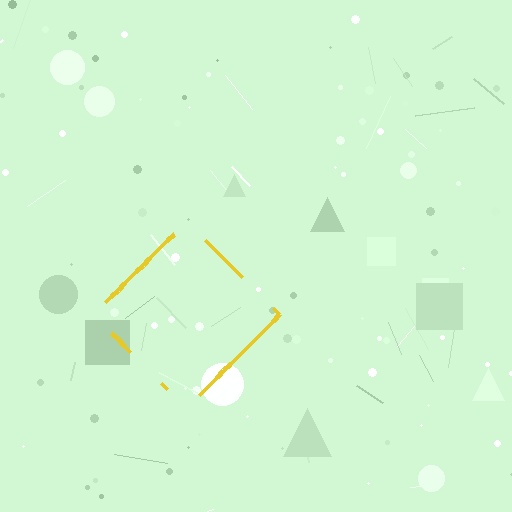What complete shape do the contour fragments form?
The contour fragments form a diamond.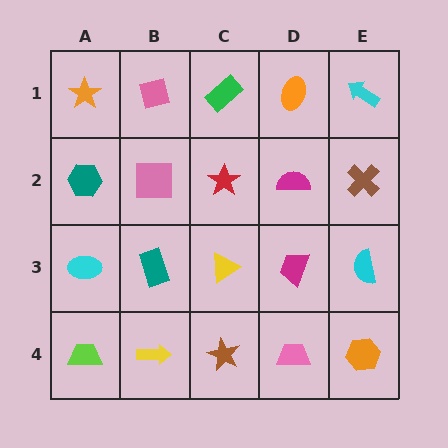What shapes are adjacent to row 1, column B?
A pink square (row 2, column B), an orange star (row 1, column A), a green rectangle (row 1, column C).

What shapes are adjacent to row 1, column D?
A magenta semicircle (row 2, column D), a green rectangle (row 1, column C), a cyan arrow (row 1, column E).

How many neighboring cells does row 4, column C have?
3.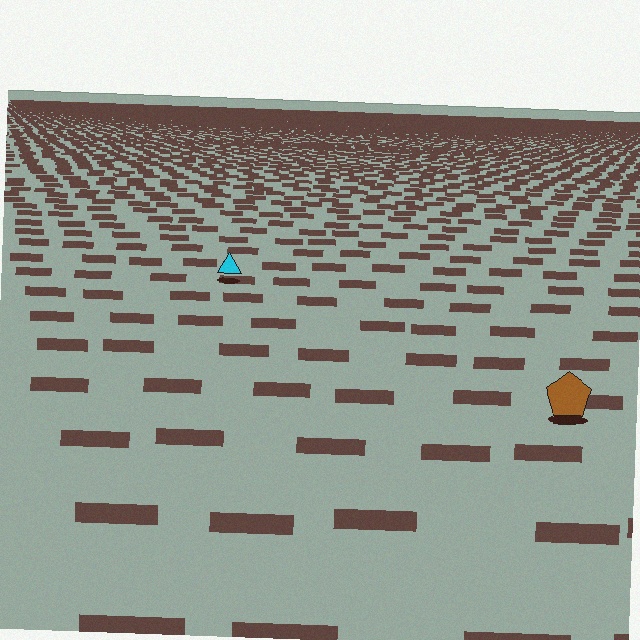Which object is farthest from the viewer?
The cyan triangle is farthest from the viewer. It appears smaller and the ground texture around it is denser.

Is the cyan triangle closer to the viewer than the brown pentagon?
No. The brown pentagon is closer — you can tell from the texture gradient: the ground texture is coarser near it.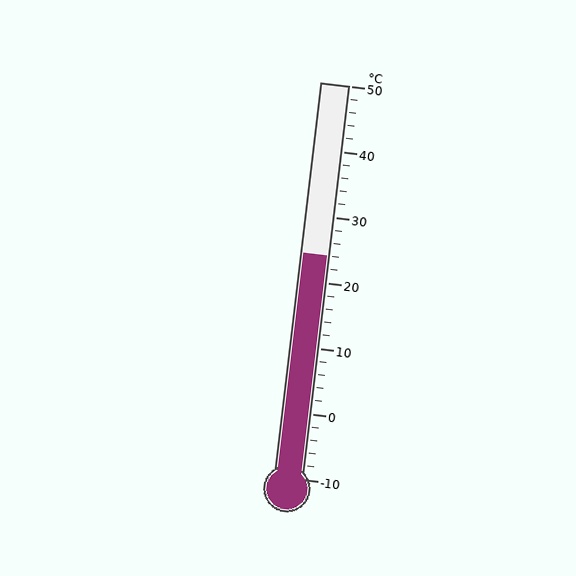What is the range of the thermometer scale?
The thermometer scale ranges from -10°C to 50°C.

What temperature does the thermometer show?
The thermometer shows approximately 24°C.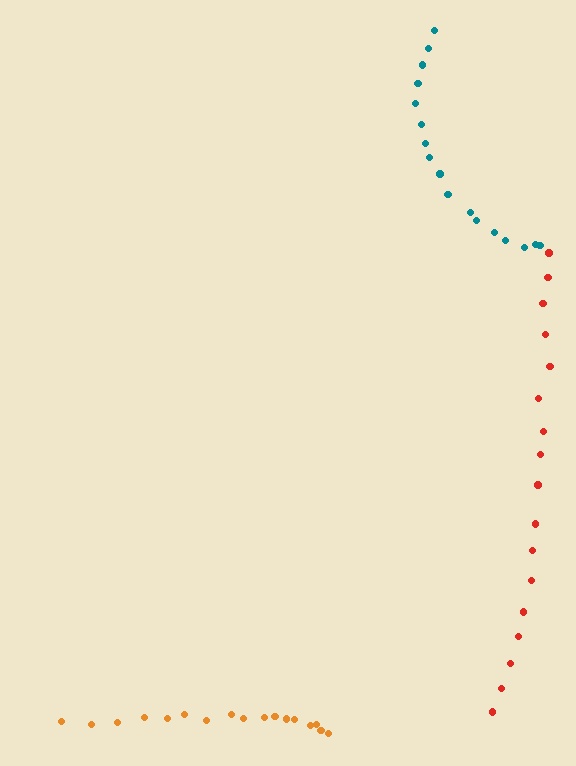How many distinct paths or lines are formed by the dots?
There are 3 distinct paths.